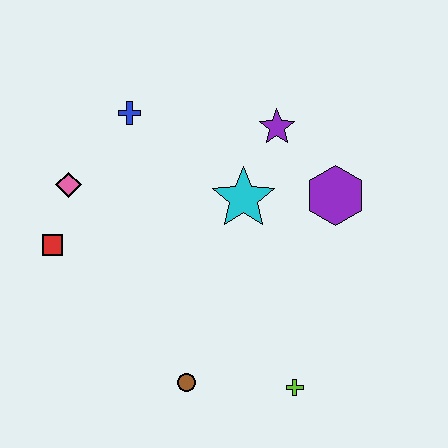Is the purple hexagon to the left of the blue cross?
No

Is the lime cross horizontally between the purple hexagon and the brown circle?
Yes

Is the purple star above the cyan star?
Yes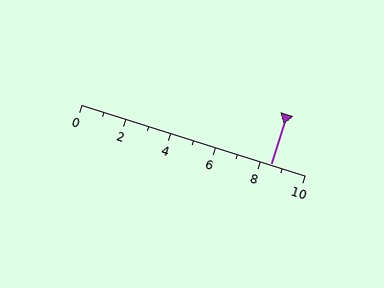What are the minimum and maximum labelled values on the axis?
The axis runs from 0 to 10.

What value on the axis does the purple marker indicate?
The marker indicates approximately 8.5.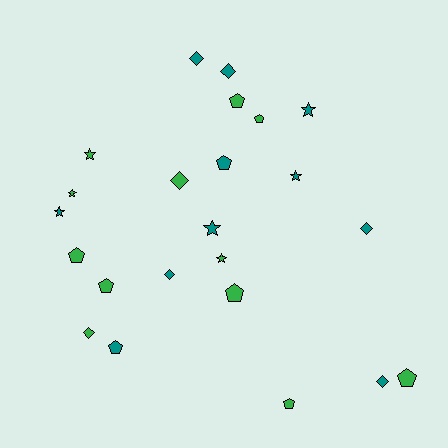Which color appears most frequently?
Green, with 12 objects.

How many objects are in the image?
There are 23 objects.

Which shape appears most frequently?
Pentagon, with 9 objects.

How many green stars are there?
There are 3 green stars.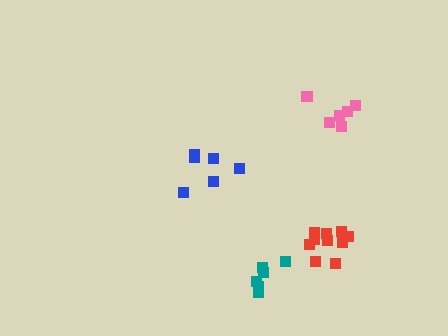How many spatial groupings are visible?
There are 4 spatial groupings.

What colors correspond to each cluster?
The clusters are colored: pink, teal, blue, red.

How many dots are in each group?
Group 1: 6 dots, Group 2: 6 dots, Group 3: 6 dots, Group 4: 10 dots (28 total).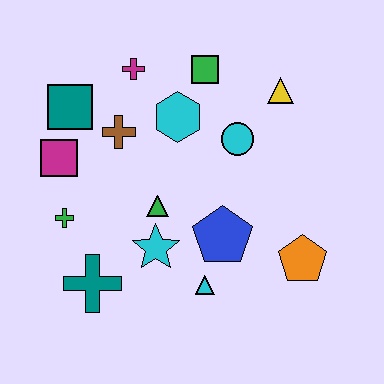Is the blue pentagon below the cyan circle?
Yes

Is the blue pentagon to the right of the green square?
Yes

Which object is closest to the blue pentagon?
The cyan triangle is closest to the blue pentagon.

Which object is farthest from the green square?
The teal cross is farthest from the green square.